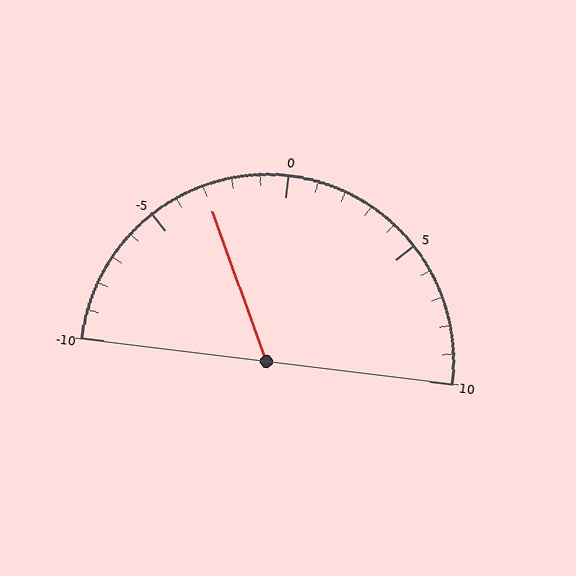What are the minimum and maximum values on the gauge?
The gauge ranges from -10 to 10.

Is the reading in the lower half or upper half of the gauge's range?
The reading is in the lower half of the range (-10 to 10).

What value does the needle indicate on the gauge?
The needle indicates approximately -3.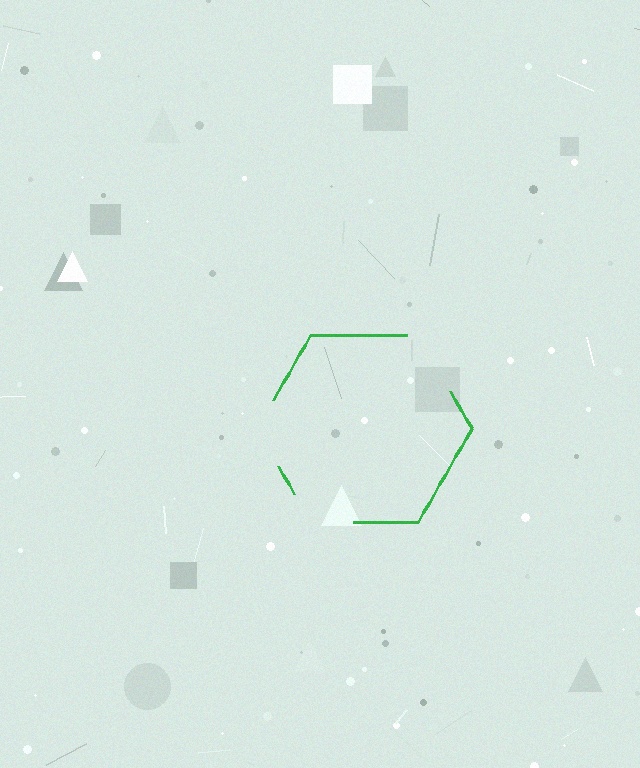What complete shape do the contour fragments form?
The contour fragments form a hexagon.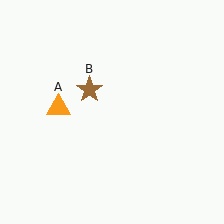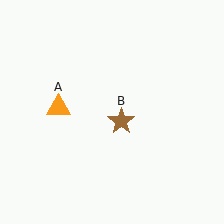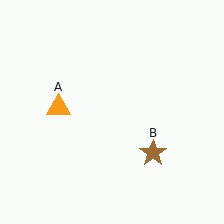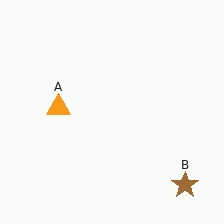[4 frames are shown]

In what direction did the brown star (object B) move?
The brown star (object B) moved down and to the right.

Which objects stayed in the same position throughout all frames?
Orange triangle (object A) remained stationary.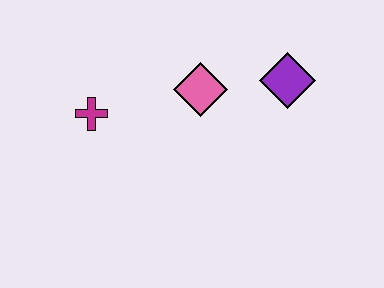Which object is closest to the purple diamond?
The pink diamond is closest to the purple diamond.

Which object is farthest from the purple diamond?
The magenta cross is farthest from the purple diamond.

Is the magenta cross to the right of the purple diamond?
No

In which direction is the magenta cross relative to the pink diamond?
The magenta cross is to the left of the pink diamond.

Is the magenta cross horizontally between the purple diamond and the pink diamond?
No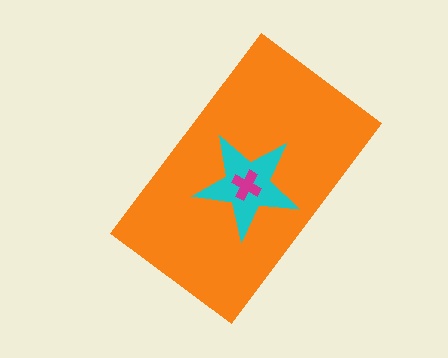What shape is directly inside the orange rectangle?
The cyan star.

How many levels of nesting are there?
3.